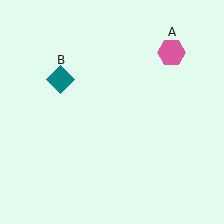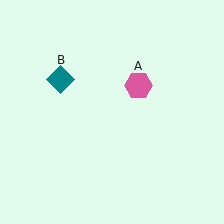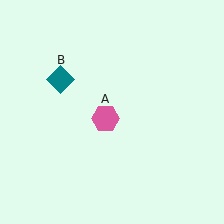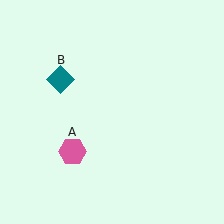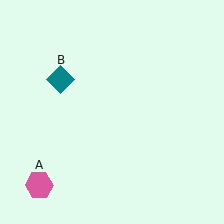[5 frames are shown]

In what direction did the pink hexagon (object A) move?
The pink hexagon (object A) moved down and to the left.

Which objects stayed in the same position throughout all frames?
Teal diamond (object B) remained stationary.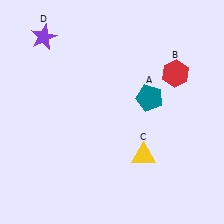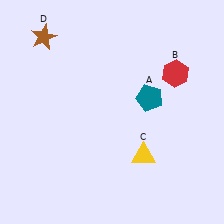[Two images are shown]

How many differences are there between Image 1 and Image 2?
There is 1 difference between the two images.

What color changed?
The star (D) changed from purple in Image 1 to brown in Image 2.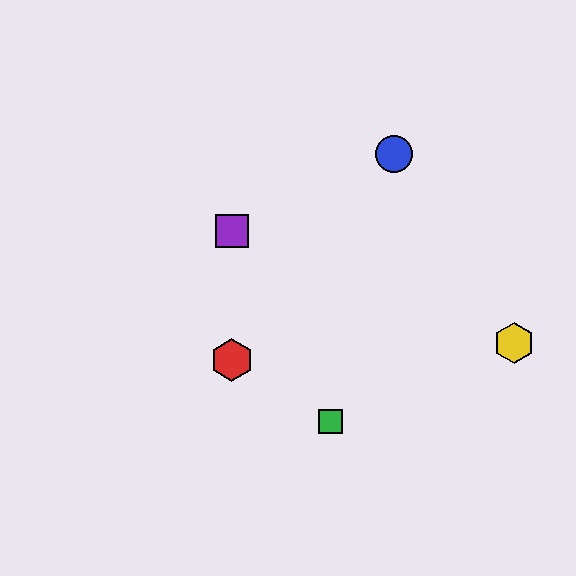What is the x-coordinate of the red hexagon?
The red hexagon is at x≈232.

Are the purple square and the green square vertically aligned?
No, the purple square is at x≈232 and the green square is at x≈331.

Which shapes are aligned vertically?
The red hexagon, the purple square are aligned vertically.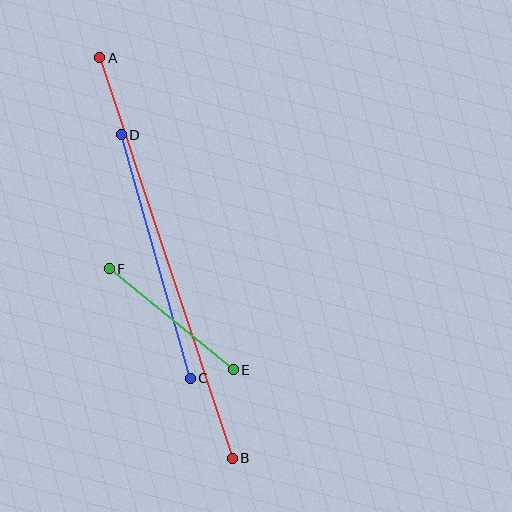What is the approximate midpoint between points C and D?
The midpoint is at approximately (156, 256) pixels.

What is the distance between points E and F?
The distance is approximately 160 pixels.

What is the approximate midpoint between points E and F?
The midpoint is at approximately (171, 319) pixels.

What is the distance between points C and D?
The distance is approximately 254 pixels.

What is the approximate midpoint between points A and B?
The midpoint is at approximately (166, 258) pixels.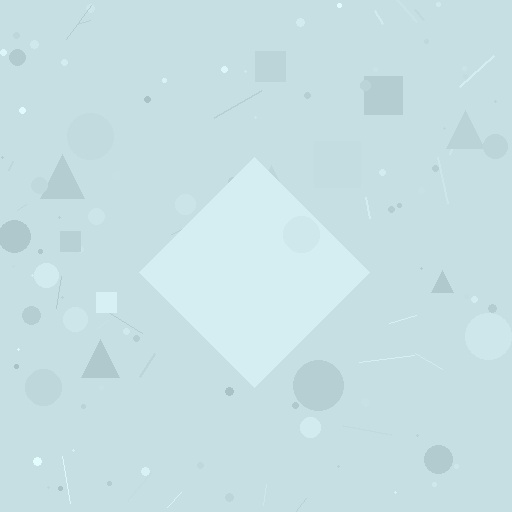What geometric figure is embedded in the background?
A diamond is embedded in the background.